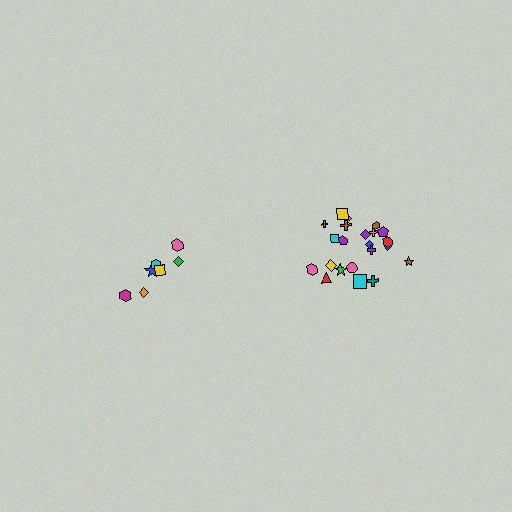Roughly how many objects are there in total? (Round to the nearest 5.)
Roughly 30 objects in total.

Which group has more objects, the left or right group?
The right group.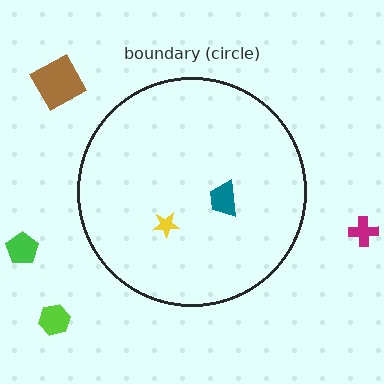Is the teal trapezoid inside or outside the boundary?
Inside.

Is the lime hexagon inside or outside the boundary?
Outside.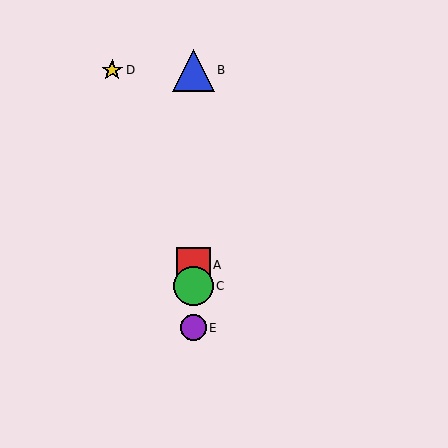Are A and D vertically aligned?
No, A is at x≈193 and D is at x≈112.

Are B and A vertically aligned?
Yes, both are at x≈194.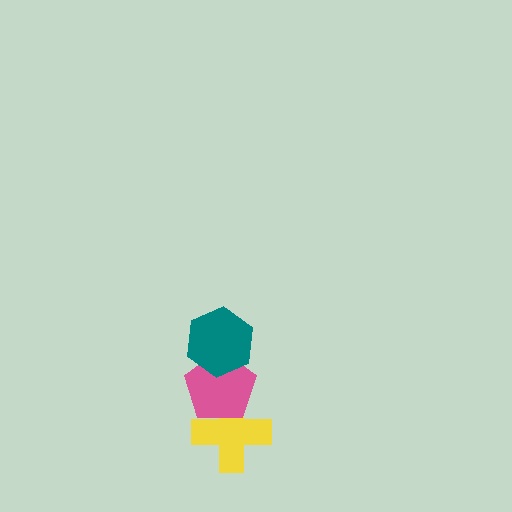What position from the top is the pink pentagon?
The pink pentagon is 2nd from the top.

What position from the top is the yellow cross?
The yellow cross is 3rd from the top.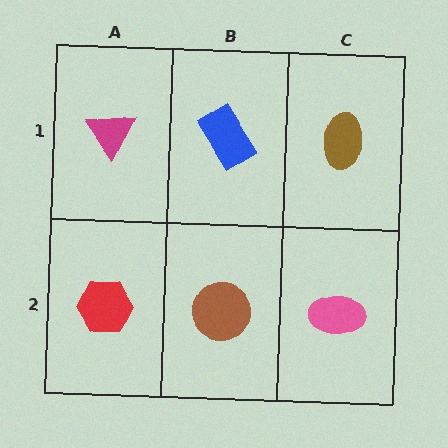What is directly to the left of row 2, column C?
A brown circle.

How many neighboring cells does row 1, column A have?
2.